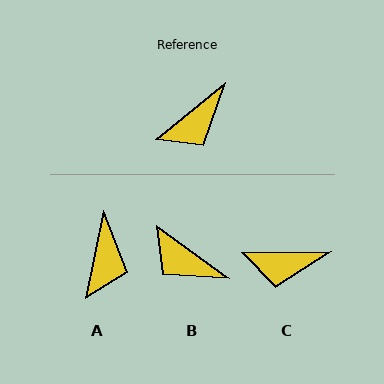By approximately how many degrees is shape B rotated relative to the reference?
Approximately 75 degrees clockwise.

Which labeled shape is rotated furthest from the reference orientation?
B, about 75 degrees away.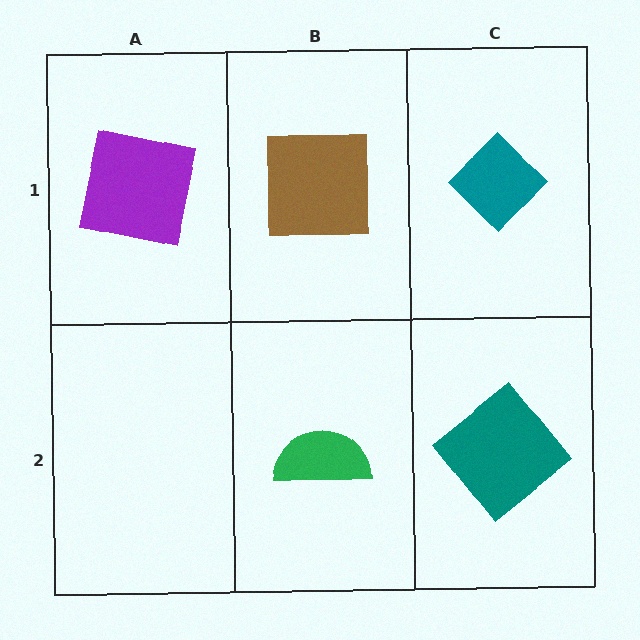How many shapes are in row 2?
2 shapes.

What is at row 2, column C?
A teal diamond.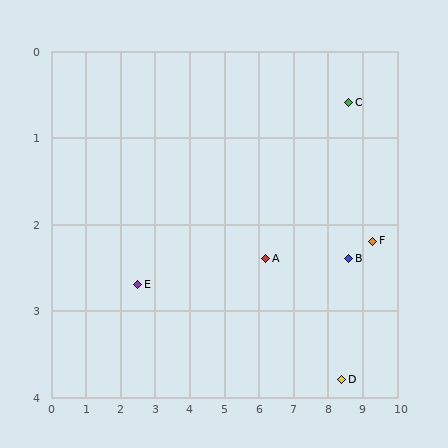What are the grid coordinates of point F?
Point F is at approximately (9.3, 2.2).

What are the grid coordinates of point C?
Point C is at approximately (8.6, 0.6).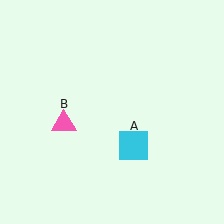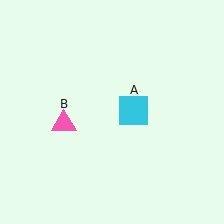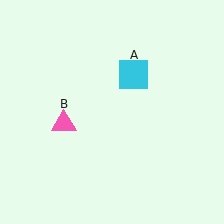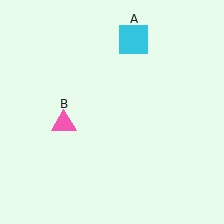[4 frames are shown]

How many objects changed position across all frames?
1 object changed position: cyan square (object A).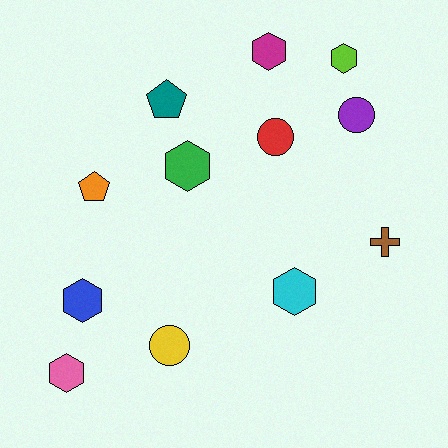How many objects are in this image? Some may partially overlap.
There are 12 objects.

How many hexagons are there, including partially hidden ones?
There are 6 hexagons.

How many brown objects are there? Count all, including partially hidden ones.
There is 1 brown object.